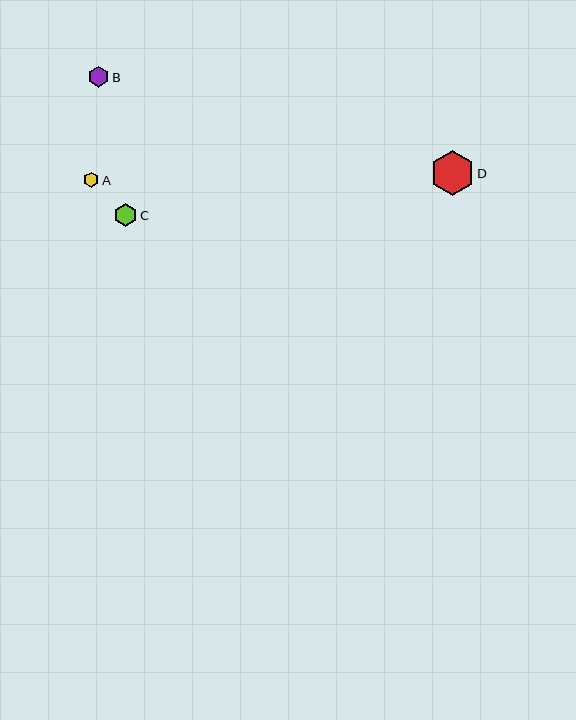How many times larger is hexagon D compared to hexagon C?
Hexagon D is approximately 1.9 times the size of hexagon C.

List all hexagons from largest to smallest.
From largest to smallest: D, C, B, A.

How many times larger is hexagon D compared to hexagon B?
Hexagon D is approximately 2.1 times the size of hexagon B.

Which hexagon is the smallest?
Hexagon A is the smallest with a size of approximately 15 pixels.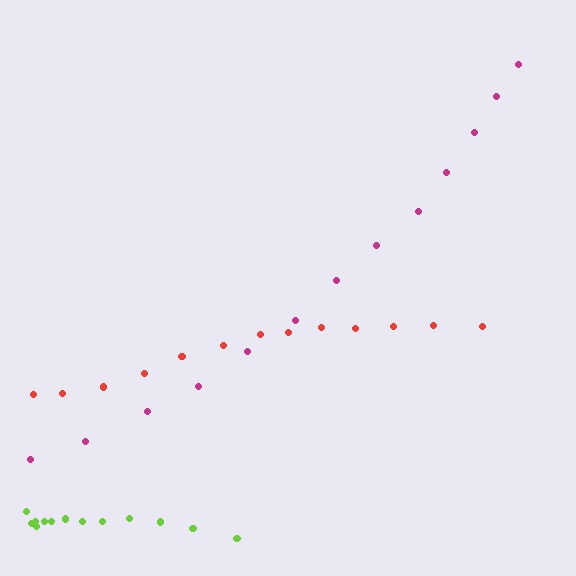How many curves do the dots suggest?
There are 3 distinct paths.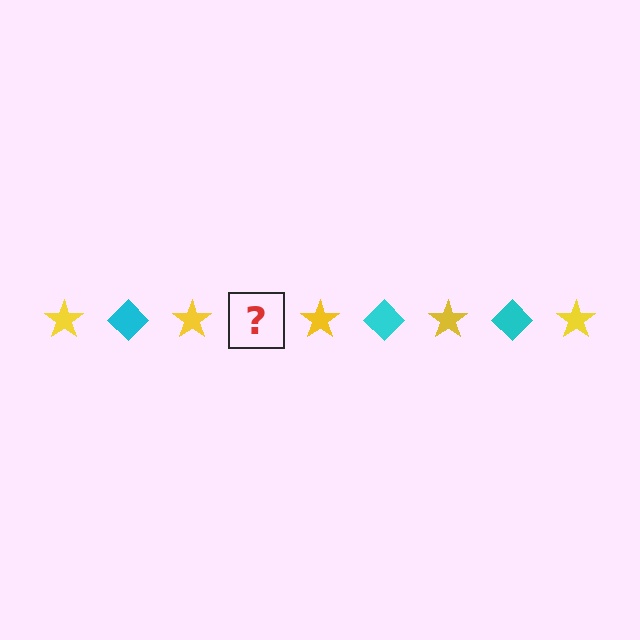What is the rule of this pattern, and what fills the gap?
The rule is that the pattern alternates between yellow star and cyan diamond. The gap should be filled with a cyan diamond.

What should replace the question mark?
The question mark should be replaced with a cyan diamond.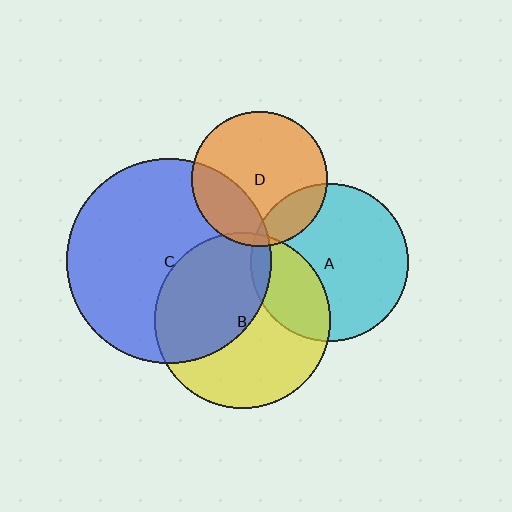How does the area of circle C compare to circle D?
Approximately 2.3 times.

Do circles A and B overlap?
Yes.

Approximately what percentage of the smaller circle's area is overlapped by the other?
Approximately 30%.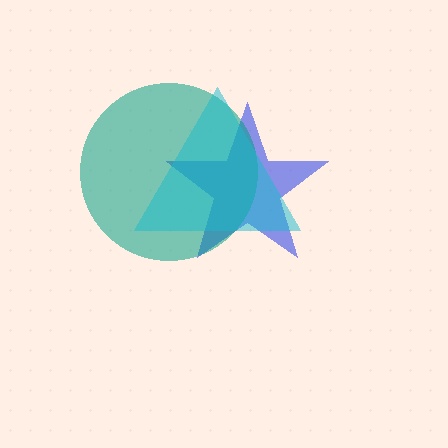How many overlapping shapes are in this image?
There are 3 overlapping shapes in the image.